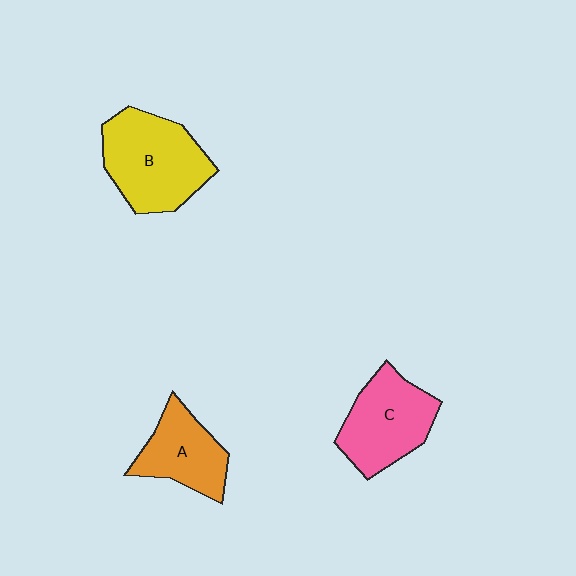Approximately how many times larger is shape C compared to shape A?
Approximately 1.3 times.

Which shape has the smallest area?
Shape A (orange).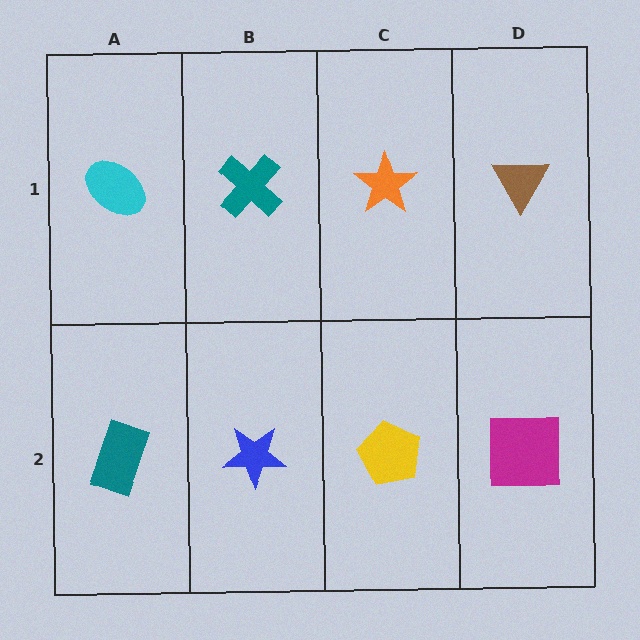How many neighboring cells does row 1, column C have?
3.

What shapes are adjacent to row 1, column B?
A blue star (row 2, column B), a cyan ellipse (row 1, column A), an orange star (row 1, column C).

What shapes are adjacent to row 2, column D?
A brown triangle (row 1, column D), a yellow pentagon (row 2, column C).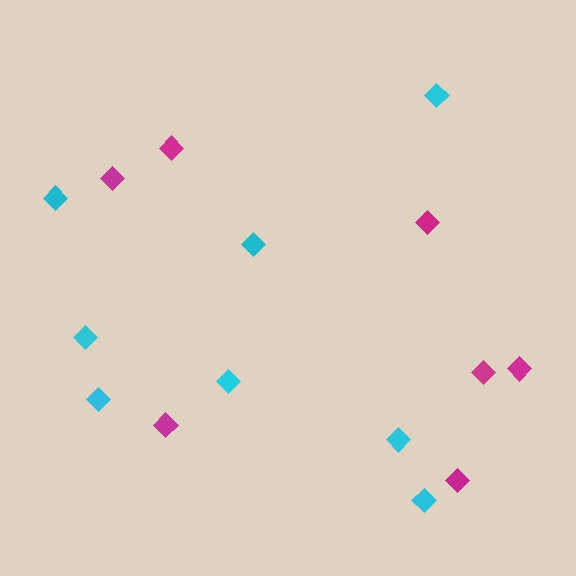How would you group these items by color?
There are 2 groups: one group of magenta diamonds (7) and one group of cyan diamonds (8).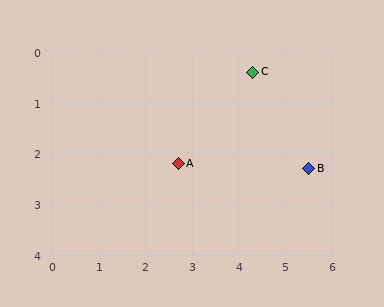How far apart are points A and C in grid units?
Points A and C are about 2.4 grid units apart.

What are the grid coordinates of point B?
Point B is at approximately (5.5, 2.3).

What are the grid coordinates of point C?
Point C is at approximately (4.3, 0.4).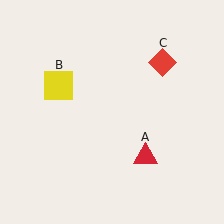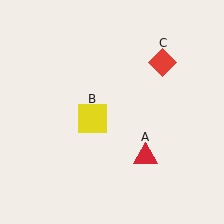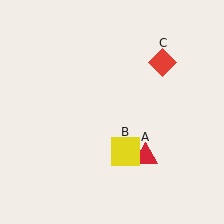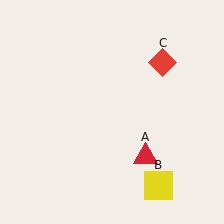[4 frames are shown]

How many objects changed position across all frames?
1 object changed position: yellow square (object B).